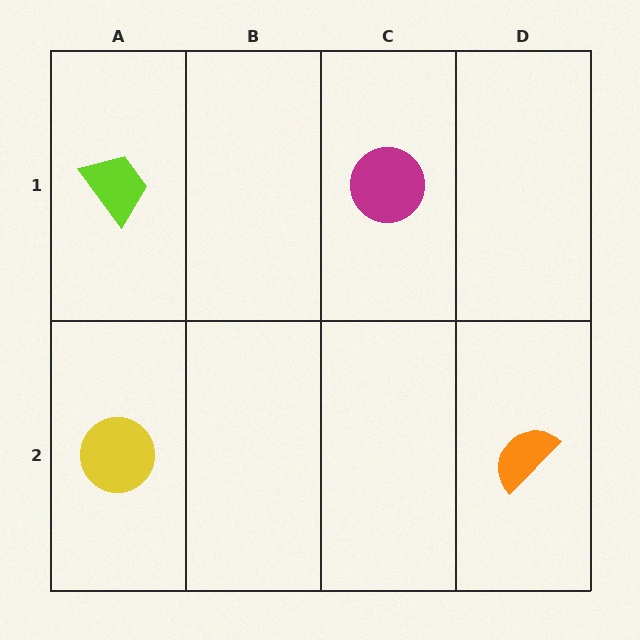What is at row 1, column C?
A magenta circle.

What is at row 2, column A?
A yellow circle.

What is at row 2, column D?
An orange semicircle.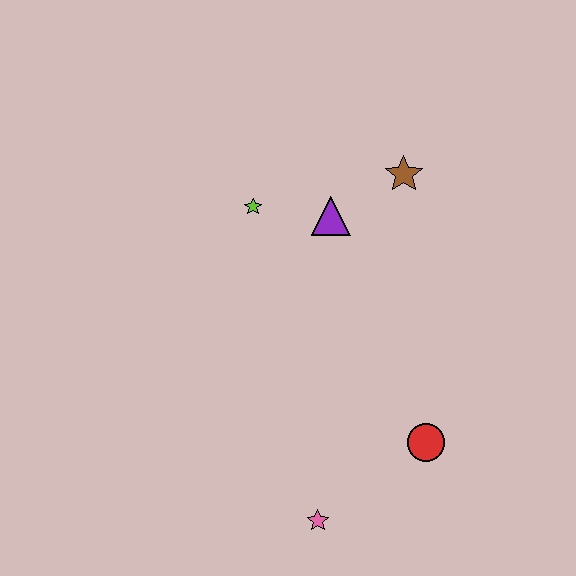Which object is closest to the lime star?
The purple triangle is closest to the lime star.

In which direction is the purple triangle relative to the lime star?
The purple triangle is to the right of the lime star.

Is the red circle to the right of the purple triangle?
Yes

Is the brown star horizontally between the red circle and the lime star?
Yes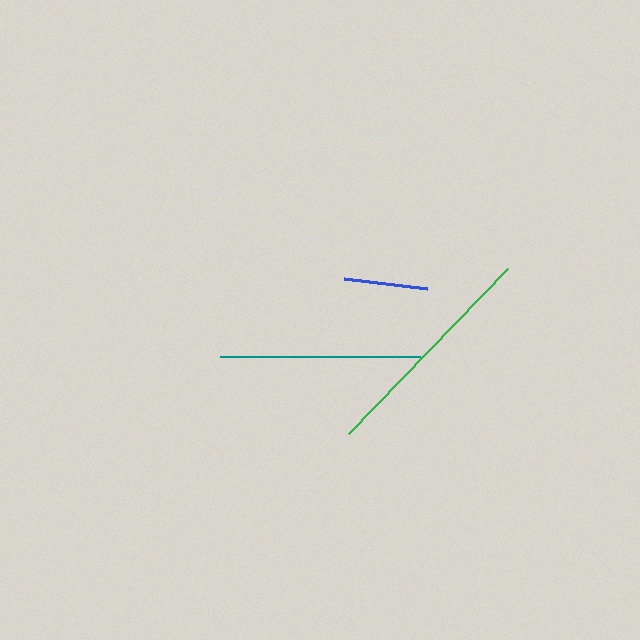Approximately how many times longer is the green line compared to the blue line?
The green line is approximately 2.7 times the length of the blue line.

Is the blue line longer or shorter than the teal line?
The teal line is longer than the blue line.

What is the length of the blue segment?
The blue segment is approximately 84 pixels long.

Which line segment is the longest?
The green line is the longest at approximately 229 pixels.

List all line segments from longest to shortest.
From longest to shortest: green, teal, blue.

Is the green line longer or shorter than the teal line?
The green line is longer than the teal line.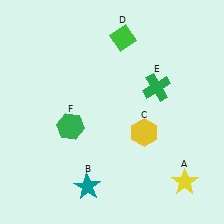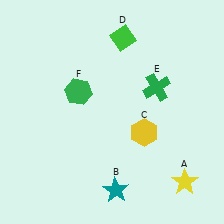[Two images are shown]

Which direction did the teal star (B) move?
The teal star (B) moved right.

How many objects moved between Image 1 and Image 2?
2 objects moved between the two images.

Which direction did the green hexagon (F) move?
The green hexagon (F) moved up.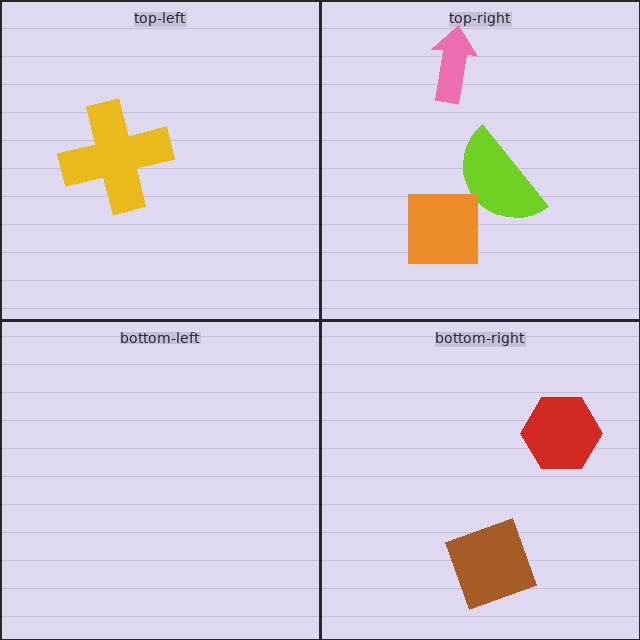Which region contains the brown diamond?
The bottom-right region.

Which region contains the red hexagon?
The bottom-right region.